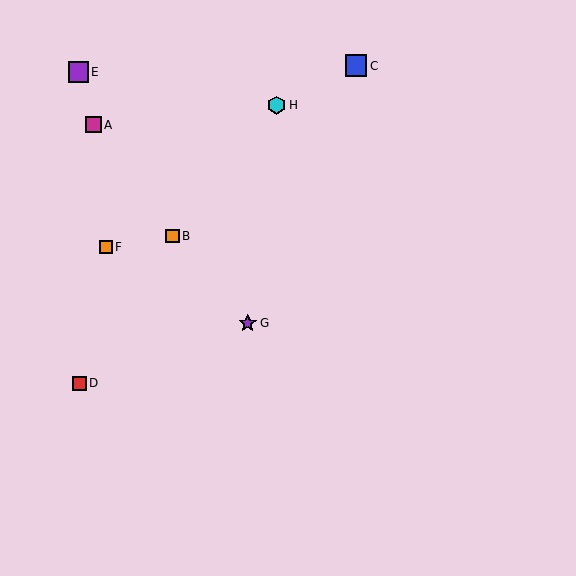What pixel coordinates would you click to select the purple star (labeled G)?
Click at (248, 323) to select the purple star G.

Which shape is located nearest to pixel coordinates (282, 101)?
The cyan hexagon (labeled H) at (276, 105) is nearest to that location.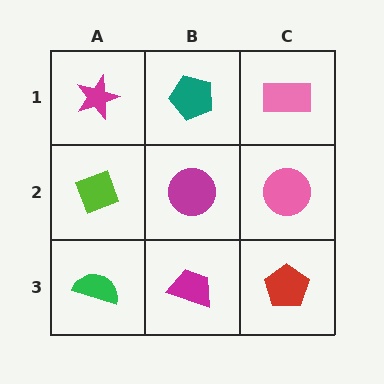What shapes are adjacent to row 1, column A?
A lime diamond (row 2, column A), a teal pentagon (row 1, column B).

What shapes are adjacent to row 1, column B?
A magenta circle (row 2, column B), a magenta star (row 1, column A), a pink rectangle (row 1, column C).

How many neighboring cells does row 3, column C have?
2.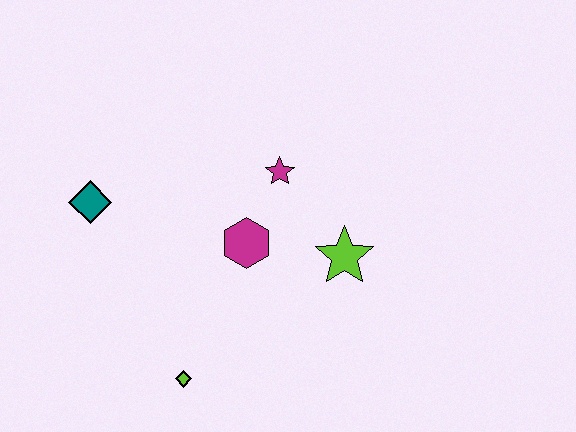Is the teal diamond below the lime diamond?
No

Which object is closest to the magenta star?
The magenta hexagon is closest to the magenta star.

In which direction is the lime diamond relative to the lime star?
The lime diamond is to the left of the lime star.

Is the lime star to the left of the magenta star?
No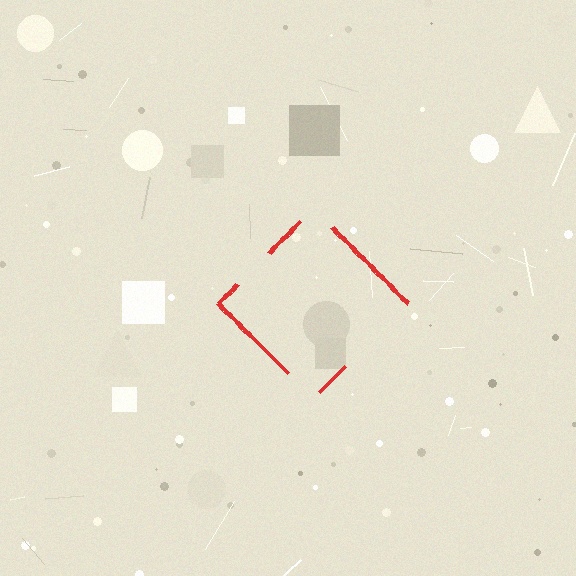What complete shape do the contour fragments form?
The contour fragments form a diamond.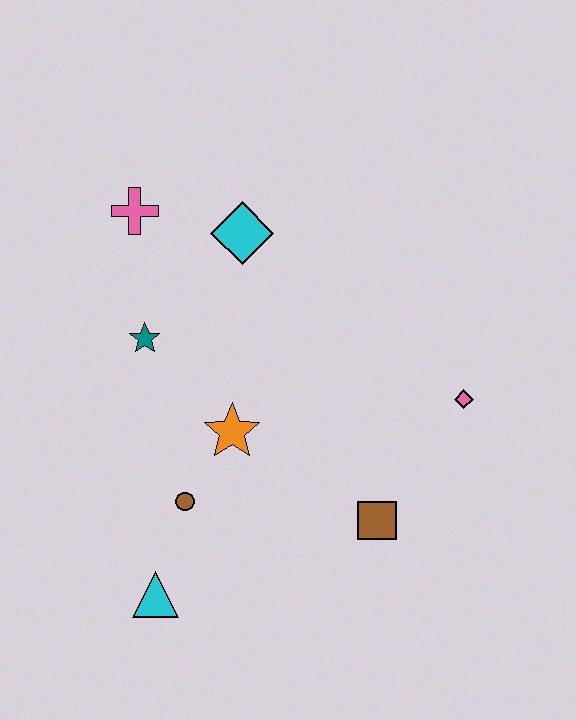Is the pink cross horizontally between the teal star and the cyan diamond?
No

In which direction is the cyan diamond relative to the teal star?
The cyan diamond is above the teal star.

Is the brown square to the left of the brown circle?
No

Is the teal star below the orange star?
No